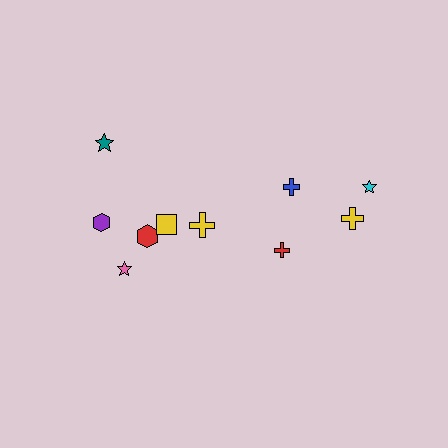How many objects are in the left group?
There are 6 objects.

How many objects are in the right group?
There are 4 objects.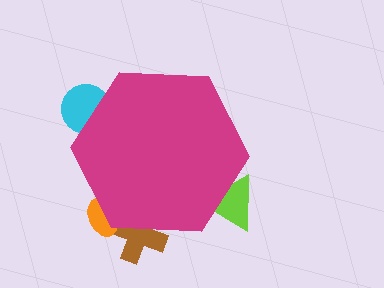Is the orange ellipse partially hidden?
Yes, the orange ellipse is partially hidden behind the magenta hexagon.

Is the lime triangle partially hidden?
Yes, the lime triangle is partially hidden behind the magenta hexagon.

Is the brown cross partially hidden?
Yes, the brown cross is partially hidden behind the magenta hexagon.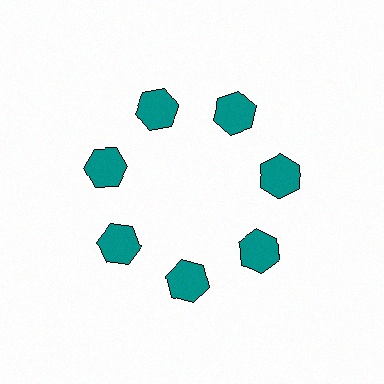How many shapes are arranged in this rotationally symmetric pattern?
There are 7 shapes, arranged in 7 groups of 1.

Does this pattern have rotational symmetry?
Yes, this pattern has 7-fold rotational symmetry. It looks the same after rotating 51 degrees around the center.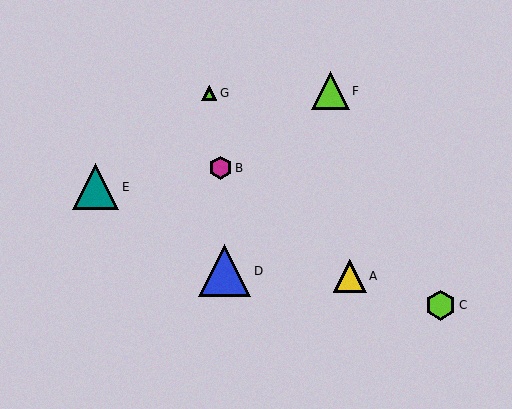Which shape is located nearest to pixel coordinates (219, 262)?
The blue triangle (labeled D) at (225, 271) is nearest to that location.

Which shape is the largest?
The blue triangle (labeled D) is the largest.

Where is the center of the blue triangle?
The center of the blue triangle is at (225, 271).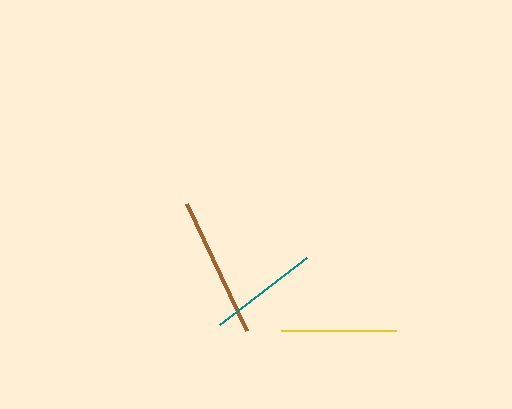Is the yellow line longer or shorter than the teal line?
The yellow line is longer than the teal line.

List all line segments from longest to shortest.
From longest to shortest: brown, yellow, teal.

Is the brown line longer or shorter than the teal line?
The brown line is longer than the teal line.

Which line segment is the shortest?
The teal line is the shortest at approximately 109 pixels.